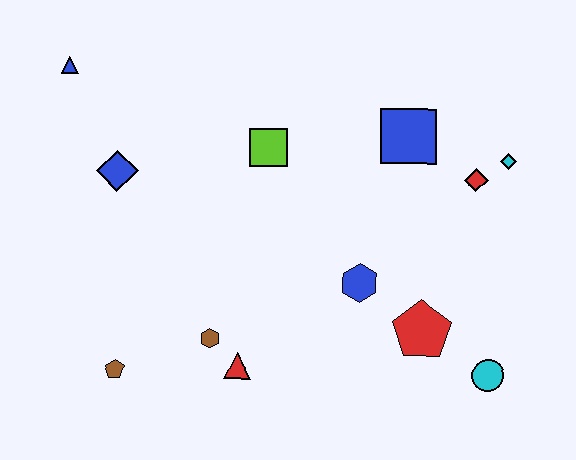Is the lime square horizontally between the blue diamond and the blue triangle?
No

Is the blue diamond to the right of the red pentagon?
No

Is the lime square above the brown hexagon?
Yes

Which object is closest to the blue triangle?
The blue diamond is closest to the blue triangle.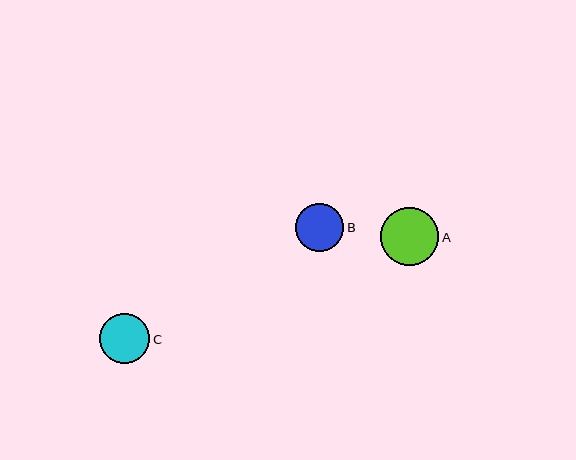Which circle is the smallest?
Circle B is the smallest with a size of approximately 49 pixels.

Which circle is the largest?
Circle A is the largest with a size of approximately 58 pixels.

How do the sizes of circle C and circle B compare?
Circle C and circle B are approximately the same size.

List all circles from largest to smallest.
From largest to smallest: A, C, B.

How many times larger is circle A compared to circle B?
Circle A is approximately 1.2 times the size of circle B.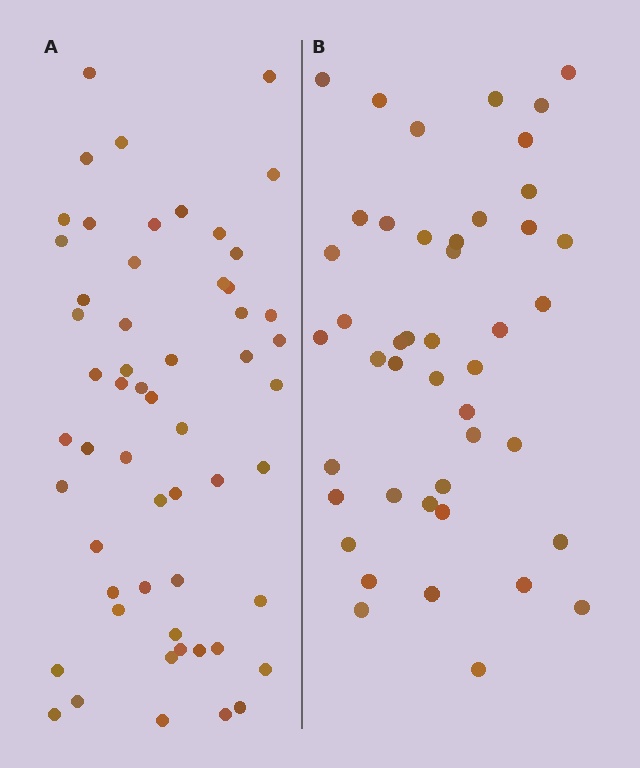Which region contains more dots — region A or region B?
Region A (the left region) has more dots.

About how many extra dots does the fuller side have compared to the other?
Region A has roughly 12 or so more dots than region B.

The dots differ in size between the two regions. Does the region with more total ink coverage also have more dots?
No. Region B has more total ink coverage because its dots are larger, but region A actually contains more individual dots. Total area can be misleading — the number of items is what matters here.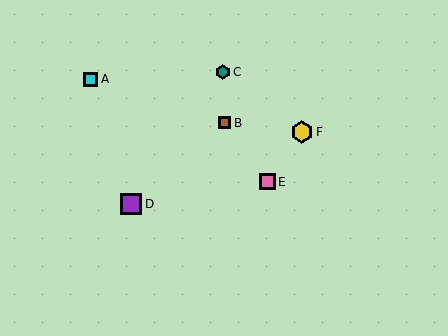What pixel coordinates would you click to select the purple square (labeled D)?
Click at (131, 204) to select the purple square D.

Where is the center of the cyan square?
The center of the cyan square is at (91, 79).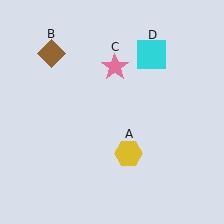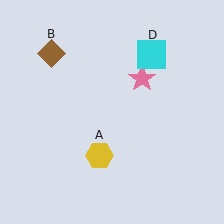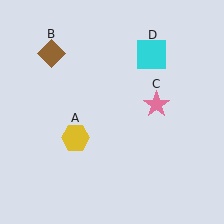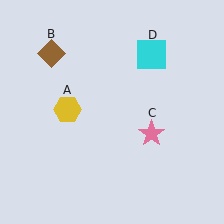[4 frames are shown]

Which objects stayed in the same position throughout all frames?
Brown diamond (object B) and cyan square (object D) remained stationary.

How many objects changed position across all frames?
2 objects changed position: yellow hexagon (object A), pink star (object C).